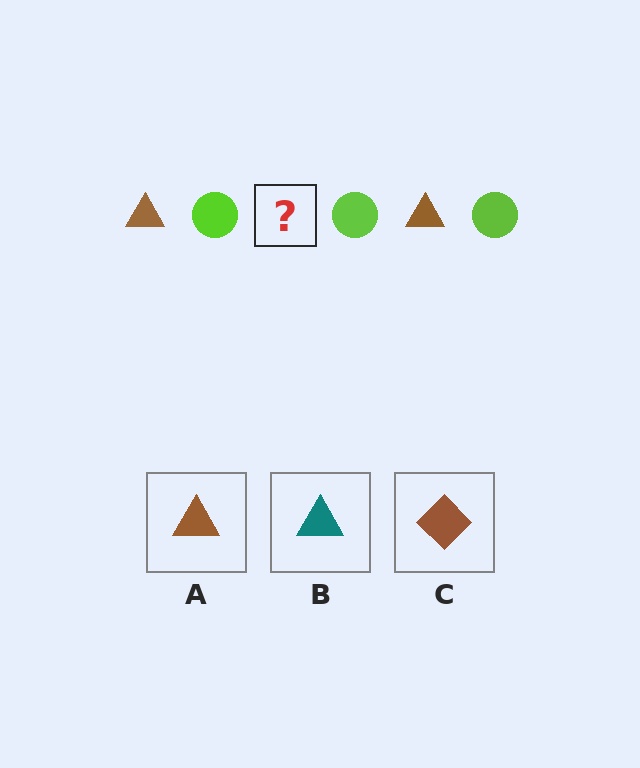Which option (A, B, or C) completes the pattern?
A.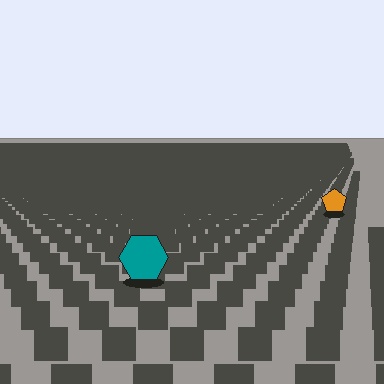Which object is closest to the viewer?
The teal hexagon is closest. The texture marks near it are larger and more spread out.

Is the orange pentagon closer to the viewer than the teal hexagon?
No. The teal hexagon is closer — you can tell from the texture gradient: the ground texture is coarser near it.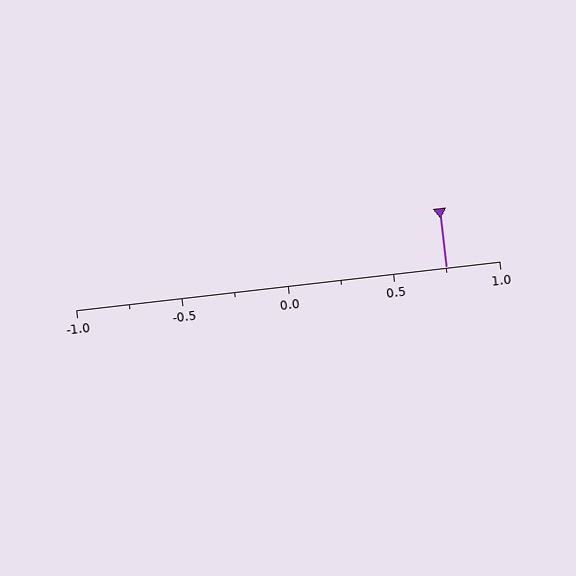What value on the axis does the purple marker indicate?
The marker indicates approximately 0.75.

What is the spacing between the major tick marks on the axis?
The major ticks are spaced 0.5 apart.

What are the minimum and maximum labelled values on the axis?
The axis runs from -1.0 to 1.0.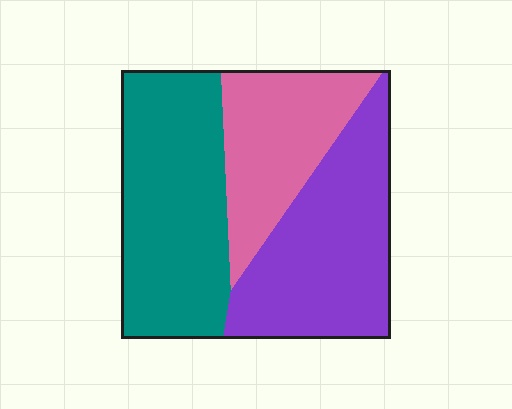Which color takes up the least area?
Pink, at roughly 25%.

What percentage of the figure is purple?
Purple takes up between a quarter and a half of the figure.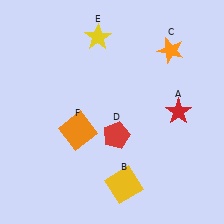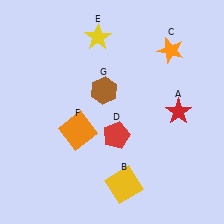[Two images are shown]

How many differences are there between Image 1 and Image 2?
There is 1 difference between the two images.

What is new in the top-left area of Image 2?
A brown hexagon (G) was added in the top-left area of Image 2.